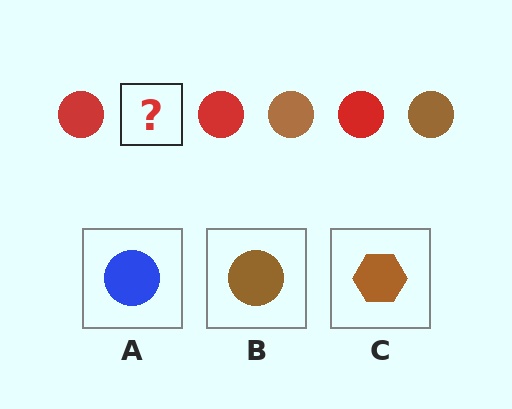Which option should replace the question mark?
Option B.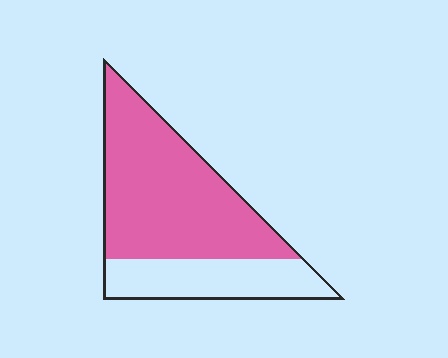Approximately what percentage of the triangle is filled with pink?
Approximately 70%.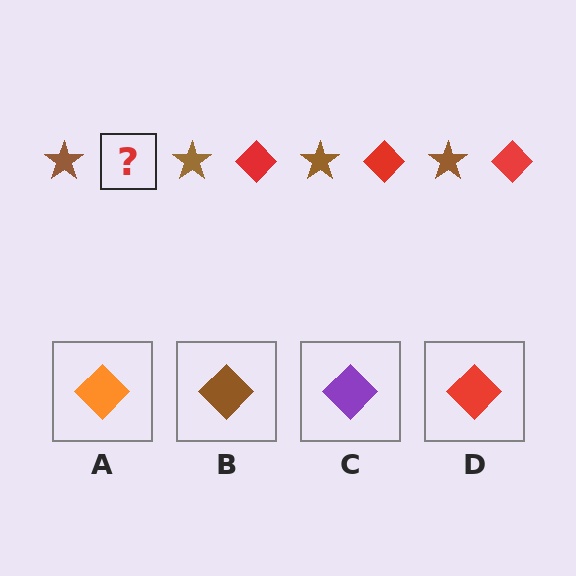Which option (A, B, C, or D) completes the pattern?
D.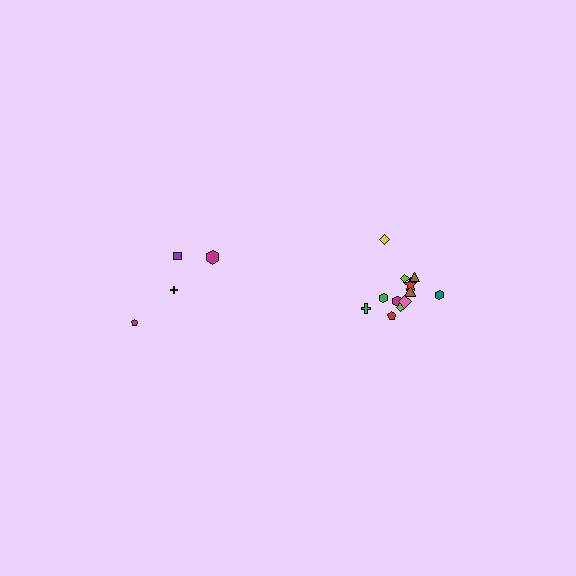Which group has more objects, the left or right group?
The right group.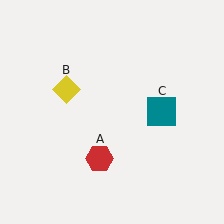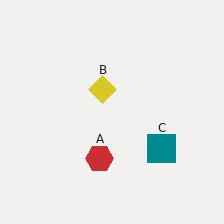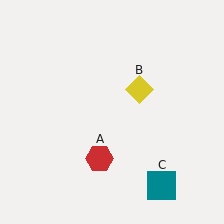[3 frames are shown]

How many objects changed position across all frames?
2 objects changed position: yellow diamond (object B), teal square (object C).